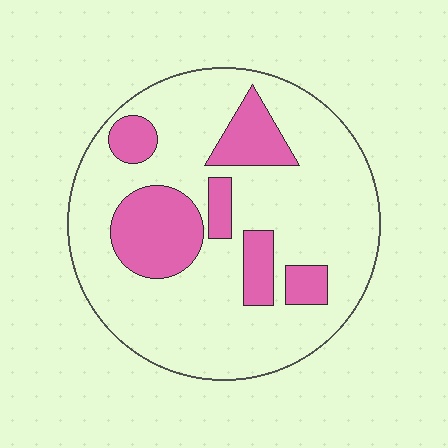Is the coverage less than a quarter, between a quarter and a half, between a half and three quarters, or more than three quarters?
Less than a quarter.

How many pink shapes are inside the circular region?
6.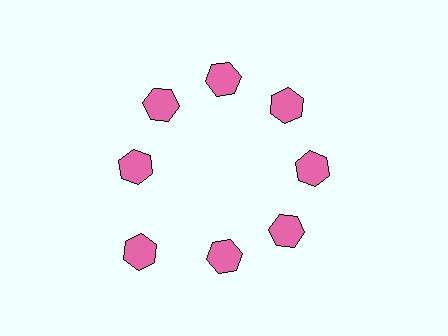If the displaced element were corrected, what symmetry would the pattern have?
It would have 8-fold rotational symmetry — the pattern would map onto itself every 45 degrees.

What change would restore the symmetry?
The symmetry would be restored by moving it inward, back onto the ring so that all 8 hexagons sit at equal angles and equal distance from the center.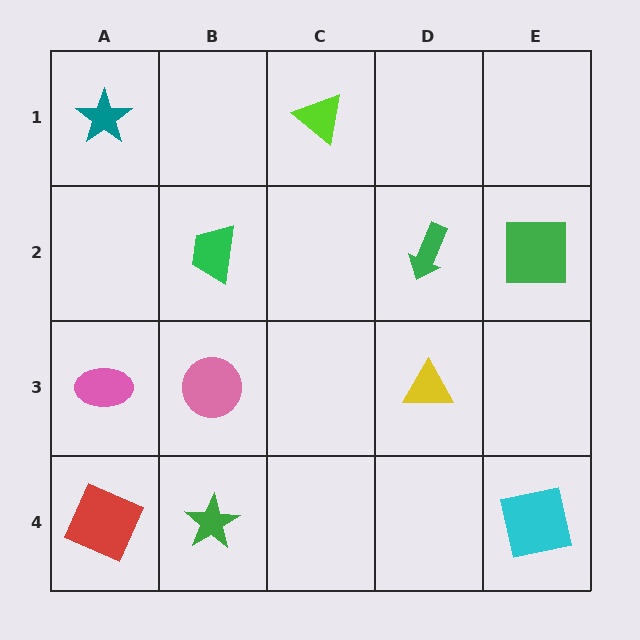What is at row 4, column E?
A cyan square.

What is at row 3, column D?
A yellow triangle.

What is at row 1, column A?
A teal star.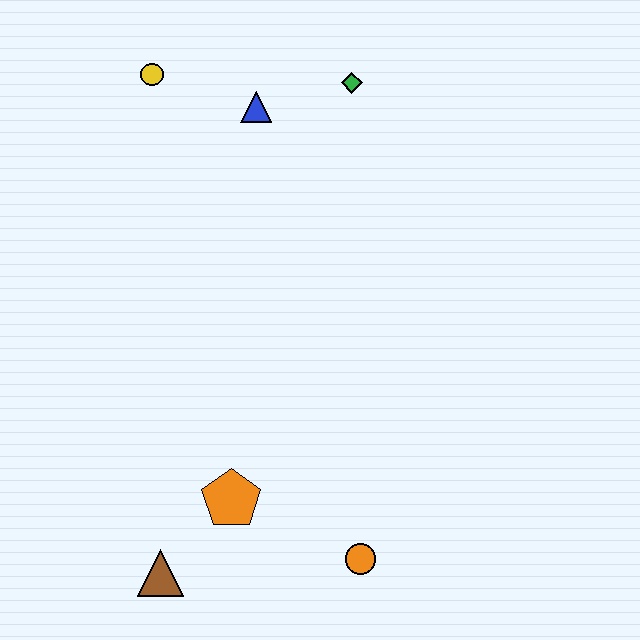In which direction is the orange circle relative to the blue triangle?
The orange circle is below the blue triangle.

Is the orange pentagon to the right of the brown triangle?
Yes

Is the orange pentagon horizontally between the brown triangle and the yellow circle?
No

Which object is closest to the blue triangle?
The green diamond is closest to the blue triangle.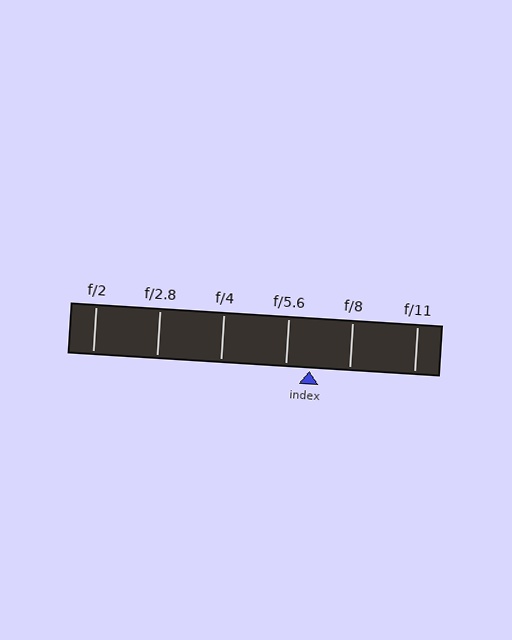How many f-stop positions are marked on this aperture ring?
There are 6 f-stop positions marked.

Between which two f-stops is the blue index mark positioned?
The index mark is between f/5.6 and f/8.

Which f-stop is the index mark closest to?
The index mark is closest to f/5.6.